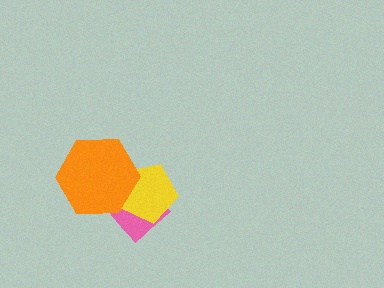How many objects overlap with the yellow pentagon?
2 objects overlap with the yellow pentagon.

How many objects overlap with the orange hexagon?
2 objects overlap with the orange hexagon.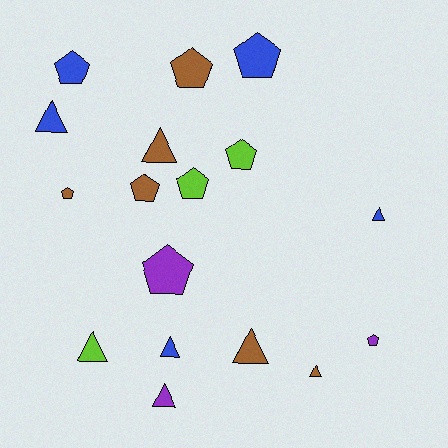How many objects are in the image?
There are 17 objects.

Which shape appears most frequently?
Pentagon, with 9 objects.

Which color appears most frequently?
Brown, with 6 objects.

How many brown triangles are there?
There are 3 brown triangles.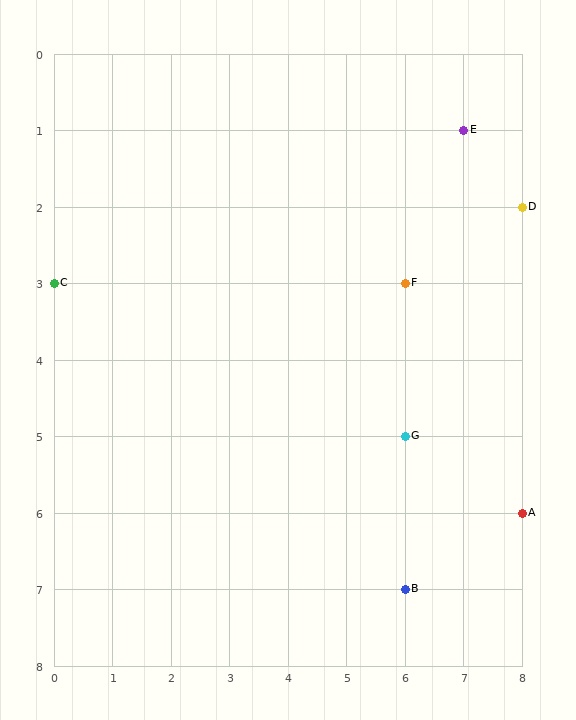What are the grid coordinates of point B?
Point B is at grid coordinates (6, 7).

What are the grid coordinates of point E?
Point E is at grid coordinates (7, 1).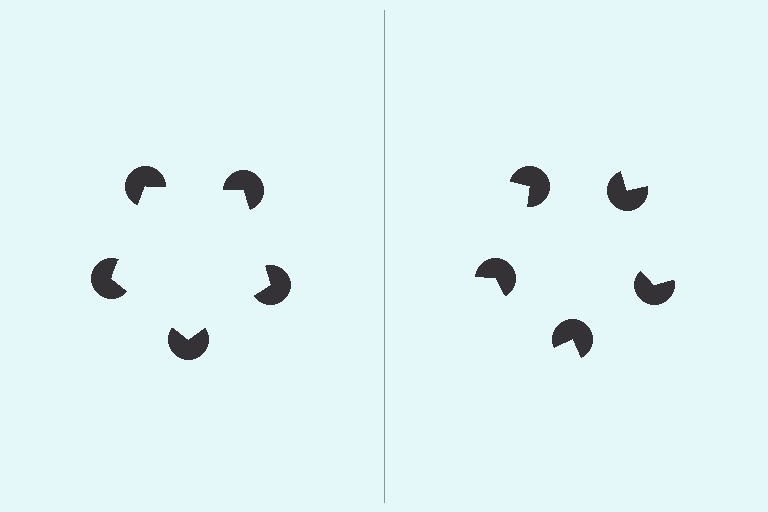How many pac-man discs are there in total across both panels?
10 — 5 on each side.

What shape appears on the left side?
An illusory pentagon.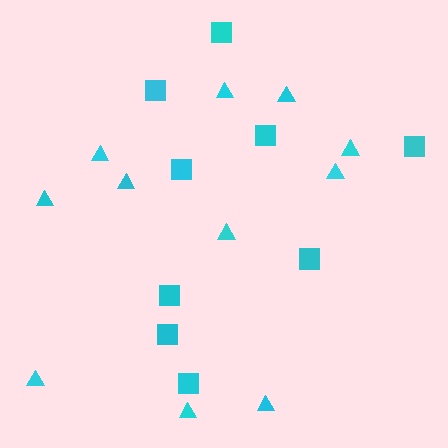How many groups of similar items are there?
There are 2 groups: one group of triangles (11) and one group of squares (9).